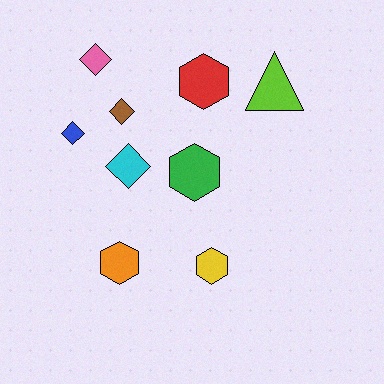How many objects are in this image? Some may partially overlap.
There are 9 objects.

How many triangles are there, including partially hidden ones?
There is 1 triangle.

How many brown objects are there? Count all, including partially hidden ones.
There is 1 brown object.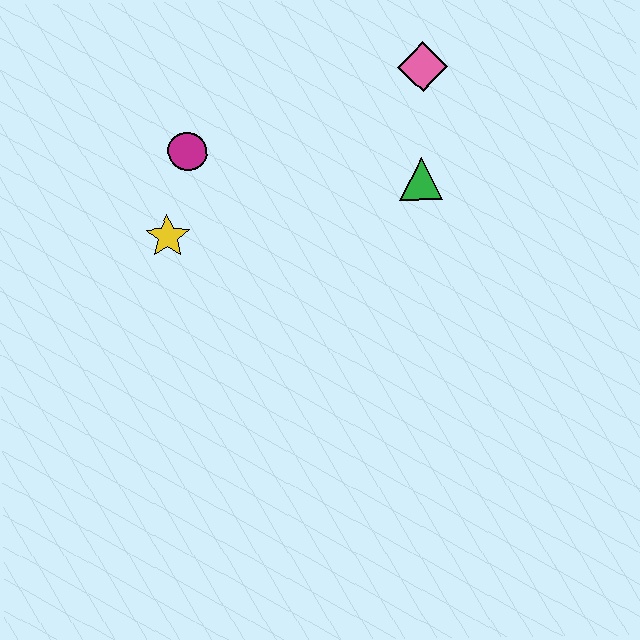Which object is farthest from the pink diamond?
The yellow star is farthest from the pink diamond.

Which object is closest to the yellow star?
The magenta circle is closest to the yellow star.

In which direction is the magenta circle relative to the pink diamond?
The magenta circle is to the left of the pink diamond.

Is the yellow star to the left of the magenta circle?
Yes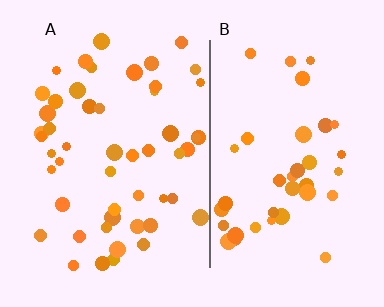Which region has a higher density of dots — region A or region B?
A (the left).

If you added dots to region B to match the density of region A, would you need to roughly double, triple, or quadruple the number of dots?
Approximately double.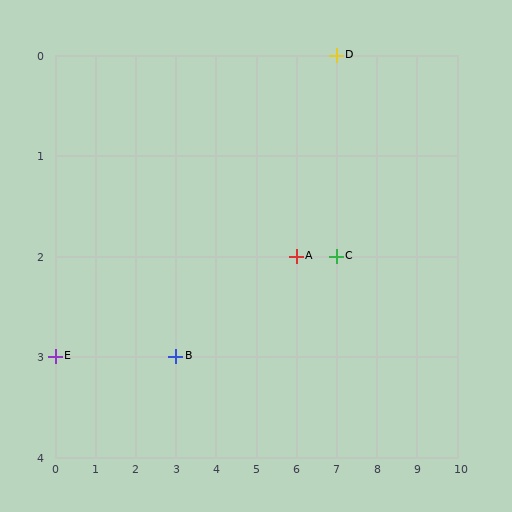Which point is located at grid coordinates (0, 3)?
Point E is at (0, 3).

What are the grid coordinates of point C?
Point C is at grid coordinates (7, 2).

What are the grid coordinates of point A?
Point A is at grid coordinates (6, 2).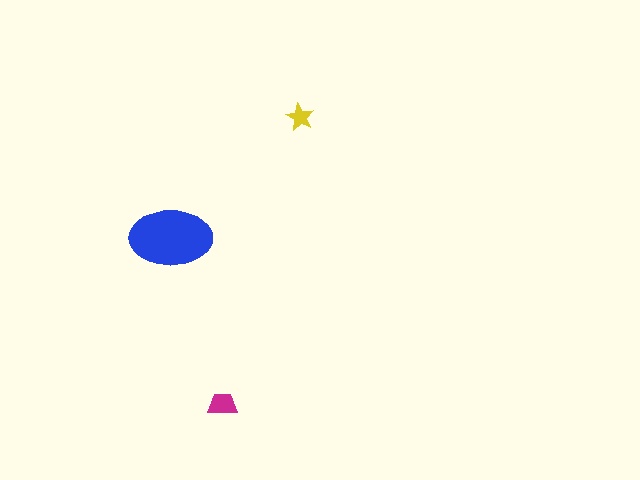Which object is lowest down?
The magenta trapezoid is bottommost.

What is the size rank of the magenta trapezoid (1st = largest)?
2nd.